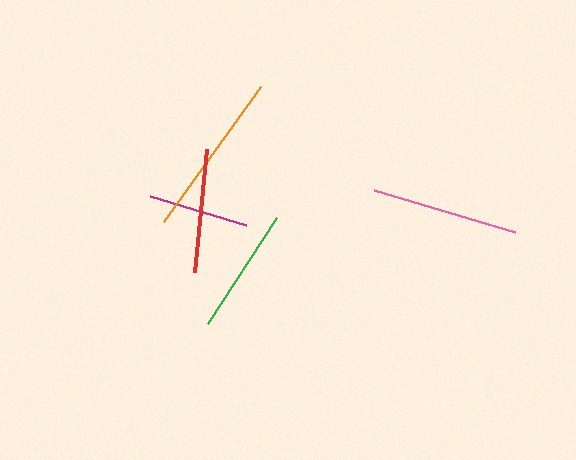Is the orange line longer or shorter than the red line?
The orange line is longer than the red line.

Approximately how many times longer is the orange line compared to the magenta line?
The orange line is approximately 1.7 times the length of the magenta line.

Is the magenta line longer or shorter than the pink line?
The pink line is longer than the magenta line.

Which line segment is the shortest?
The magenta line is the shortest at approximately 100 pixels.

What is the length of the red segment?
The red segment is approximately 124 pixels long.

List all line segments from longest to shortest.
From longest to shortest: orange, pink, green, red, magenta.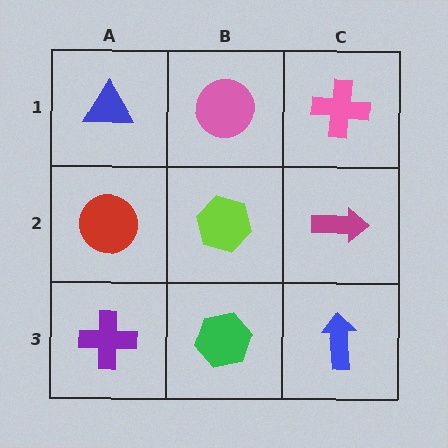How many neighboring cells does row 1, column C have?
2.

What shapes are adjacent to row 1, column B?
A lime hexagon (row 2, column B), a blue triangle (row 1, column A), a pink cross (row 1, column C).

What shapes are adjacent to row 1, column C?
A magenta arrow (row 2, column C), a pink circle (row 1, column B).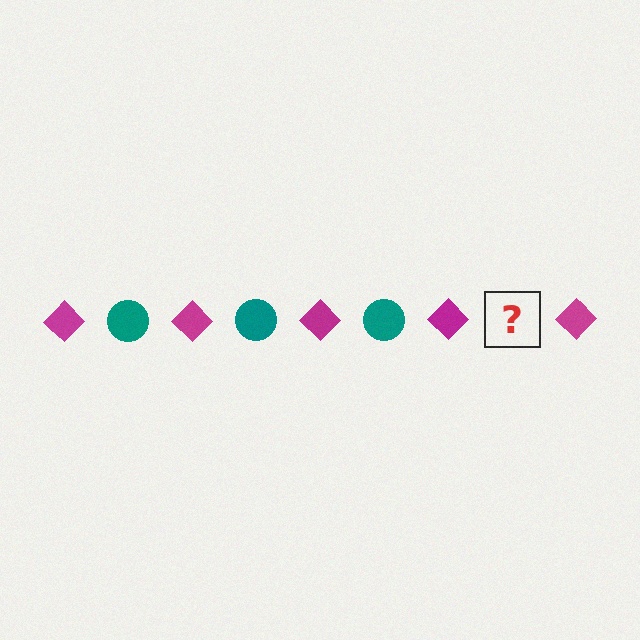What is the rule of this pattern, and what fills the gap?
The rule is that the pattern alternates between magenta diamond and teal circle. The gap should be filled with a teal circle.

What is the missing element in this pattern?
The missing element is a teal circle.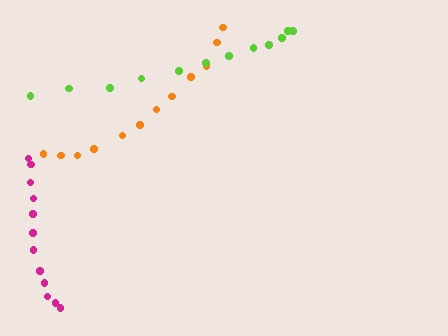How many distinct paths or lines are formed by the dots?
There are 3 distinct paths.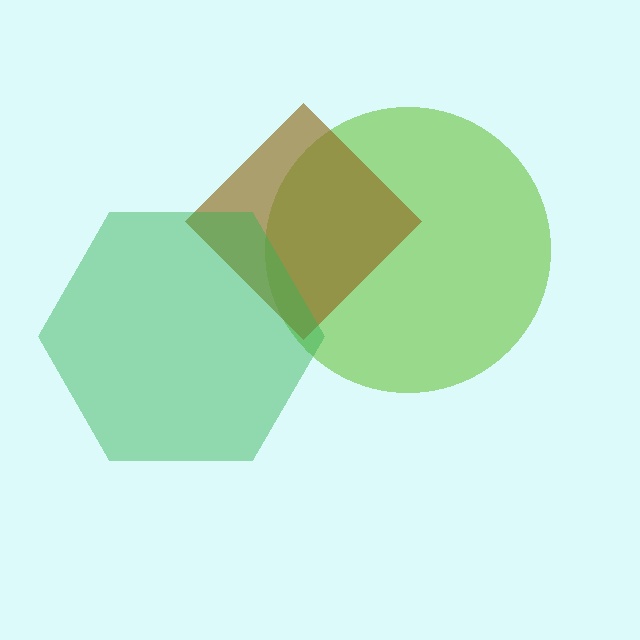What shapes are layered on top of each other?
The layered shapes are: a lime circle, a brown diamond, a green hexagon.